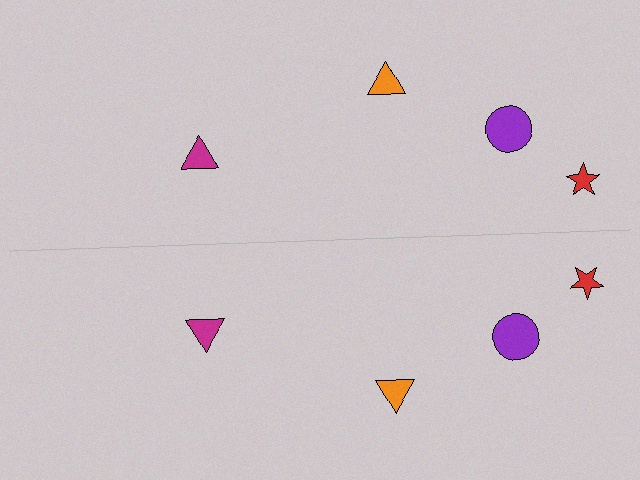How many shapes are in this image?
There are 8 shapes in this image.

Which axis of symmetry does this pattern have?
The pattern has a horizontal axis of symmetry running through the center of the image.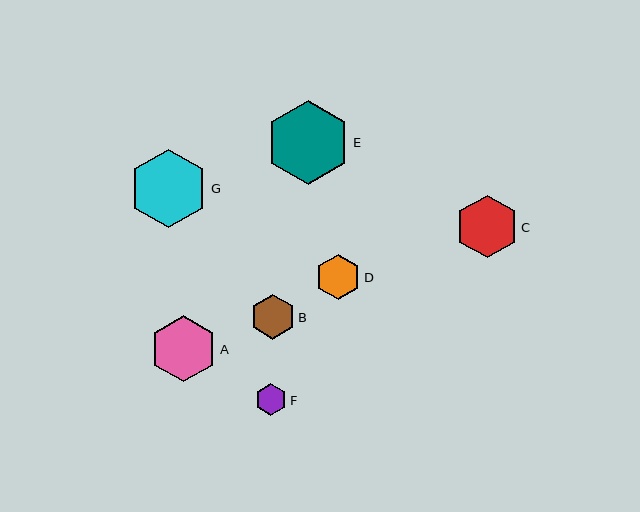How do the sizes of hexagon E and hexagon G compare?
Hexagon E and hexagon G are approximately the same size.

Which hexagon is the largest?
Hexagon E is the largest with a size of approximately 84 pixels.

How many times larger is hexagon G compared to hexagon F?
Hexagon G is approximately 2.5 times the size of hexagon F.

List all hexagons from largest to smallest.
From largest to smallest: E, G, A, C, D, B, F.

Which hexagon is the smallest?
Hexagon F is the smallest with a size of approximately 32 pixels.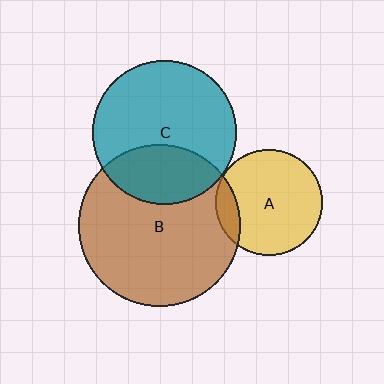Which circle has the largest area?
Circle B (brown).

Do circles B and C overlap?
Yes.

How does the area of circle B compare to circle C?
Approximately 1.3 times.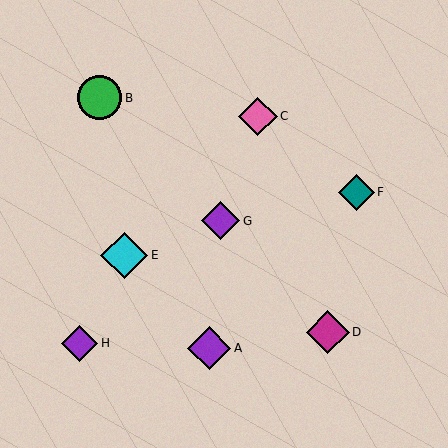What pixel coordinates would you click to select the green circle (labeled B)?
Click at (100, 98) to select the green circle B.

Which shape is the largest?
The cyan diamond (labeled E) is the largest.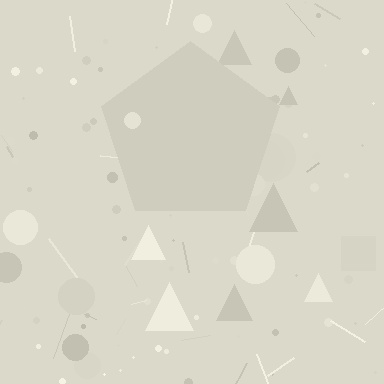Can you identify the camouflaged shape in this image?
The camouflaged shape is a pentagon.